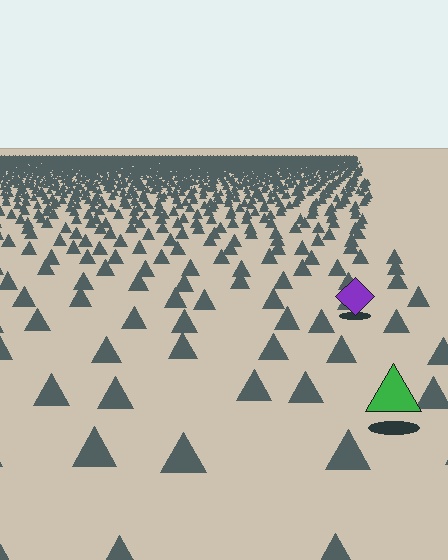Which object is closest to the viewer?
The green triangle is closest. The texture marks near it are larger and more spread out.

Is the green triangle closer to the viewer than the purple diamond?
Yes. The green triangle is closer — you can tell from the texture gradient: the ground texture is coarser near it.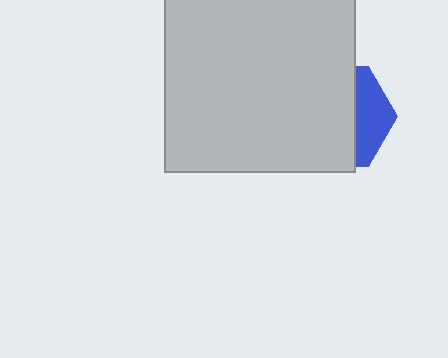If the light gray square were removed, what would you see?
You would see the complete blue hexagon.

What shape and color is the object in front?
The object in front is a light gray square.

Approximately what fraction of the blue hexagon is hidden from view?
Roughly 68% of the blue hexagon is hidden behind the light gray square.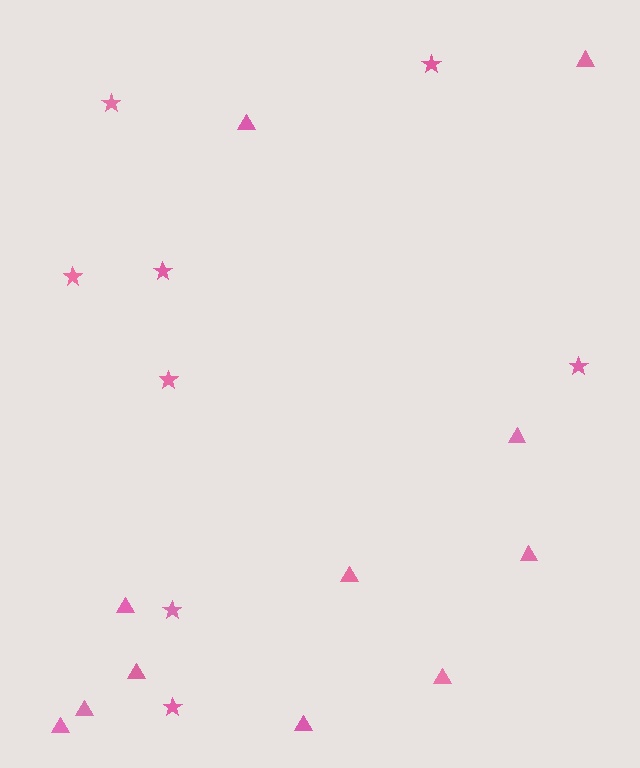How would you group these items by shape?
There are 2 groups: one group of triangles (11) and one group of stars (8).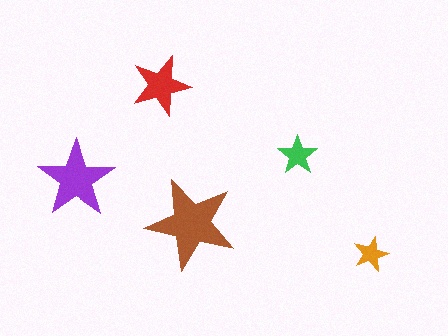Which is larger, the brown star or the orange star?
The brown one.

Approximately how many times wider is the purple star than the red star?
About 1.5 times wider.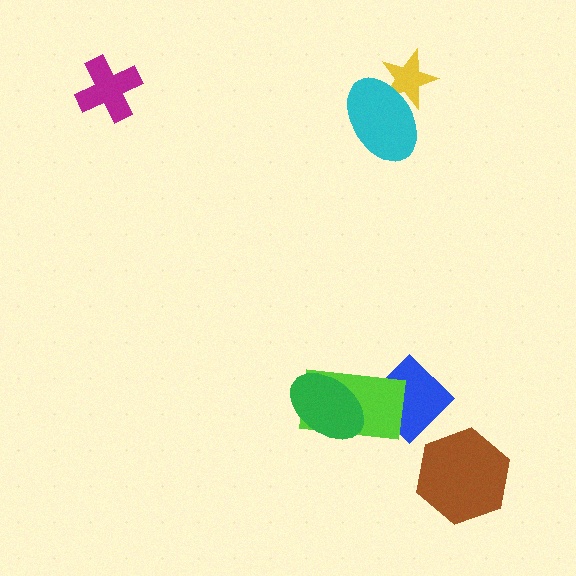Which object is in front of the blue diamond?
The lime rectangle is in front of the blue diamond.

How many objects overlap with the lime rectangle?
2 objects overlap with the lime rectangle.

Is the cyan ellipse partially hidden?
No, no other shape covers it.